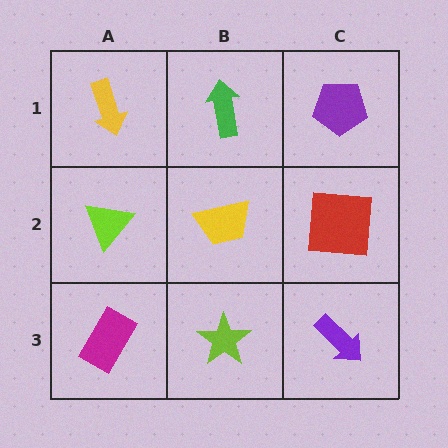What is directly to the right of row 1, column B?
A purple pentagon.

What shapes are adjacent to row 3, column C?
A red square (row 2, column C), a lime star (row 3, column B).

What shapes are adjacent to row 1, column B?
A yellow trapezoid (row 2, column B), a yellow arrow (row 1, column A), a purple pentagon (row 1, column C).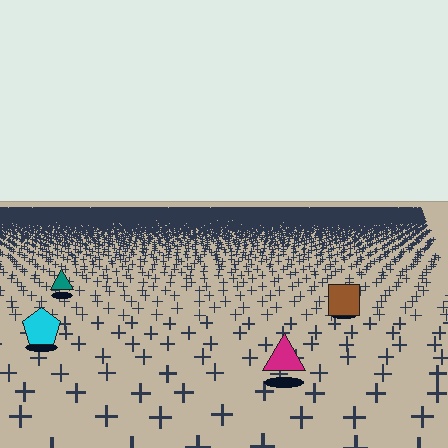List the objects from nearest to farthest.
From nearest to farthest: the magenta triangle, the cyan pentagon, the brown square, the teal triangle.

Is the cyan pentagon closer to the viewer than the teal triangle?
Yes. The cyan pentagon is closer — you can tell from the texture gradient: the ground texture is coarser near it.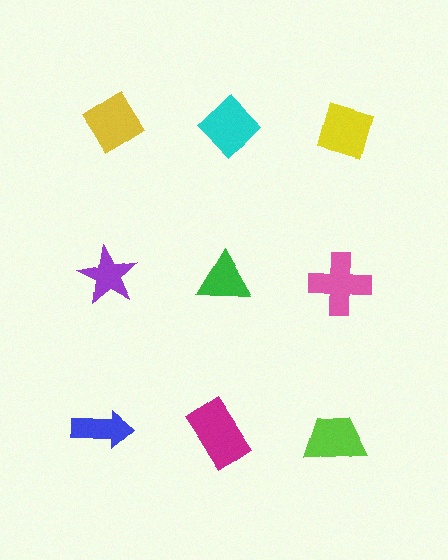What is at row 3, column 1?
A blue arrow.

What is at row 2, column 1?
A purple star.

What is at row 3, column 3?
A lime trapezoid.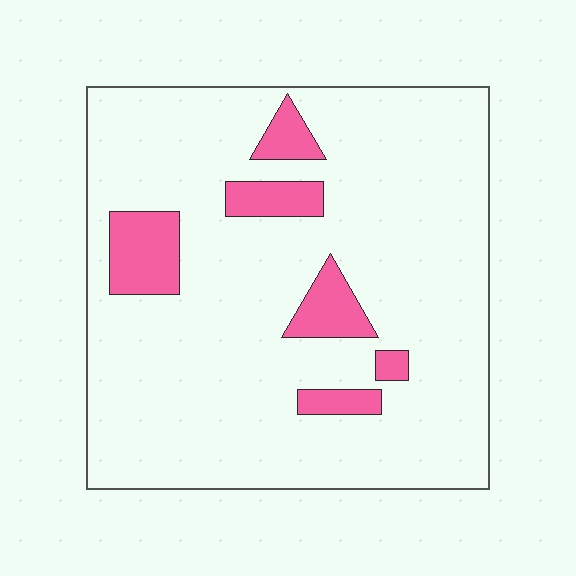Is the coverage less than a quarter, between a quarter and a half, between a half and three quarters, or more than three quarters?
Less than a quarter.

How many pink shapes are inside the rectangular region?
6.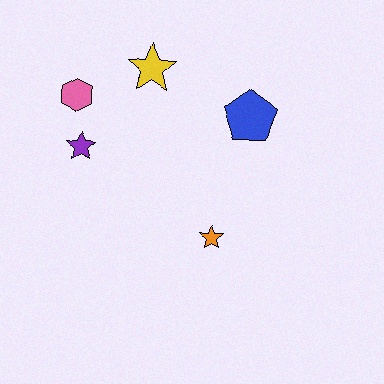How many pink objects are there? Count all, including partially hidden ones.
There is 1 pink object.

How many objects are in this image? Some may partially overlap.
There are 5 objects.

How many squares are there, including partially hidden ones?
There are no squares.